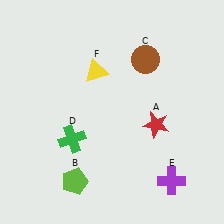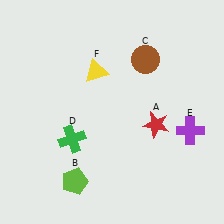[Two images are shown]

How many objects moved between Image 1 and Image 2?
1 object moved between the two images.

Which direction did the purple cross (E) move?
The purple cross (E) moved up.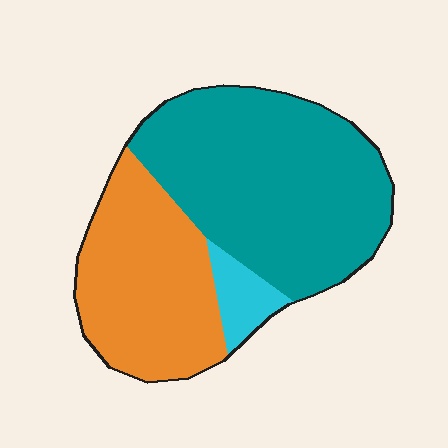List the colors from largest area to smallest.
From largest to smallest: teal, orange, cyan.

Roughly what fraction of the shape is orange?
Orange takes up about three eighths (3/8) of the shape.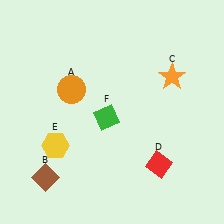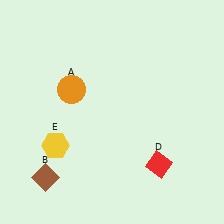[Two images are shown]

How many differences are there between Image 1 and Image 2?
There are 2 differences between the two images.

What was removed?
The orange star (C), the green diamond (F) were removed in Image 2.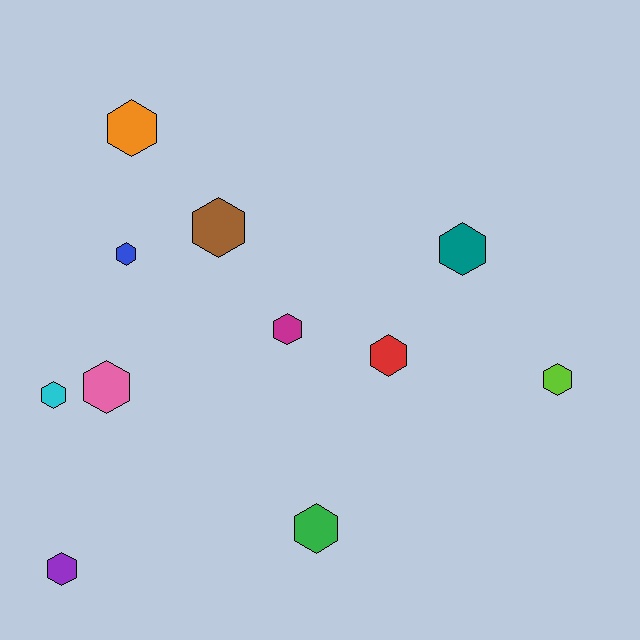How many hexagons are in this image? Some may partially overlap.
There are 11 hexagons.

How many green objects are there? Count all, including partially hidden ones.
There is 1 green object.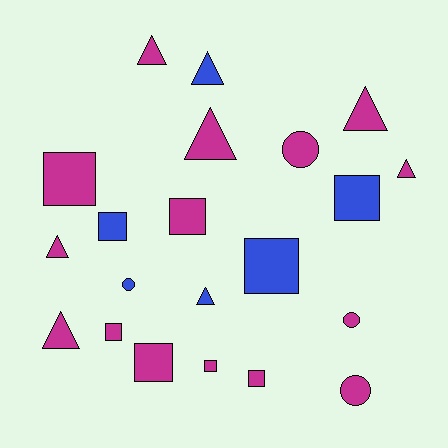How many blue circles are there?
There is 1 blue circle.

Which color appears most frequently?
Magenta, with 15 objects.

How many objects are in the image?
There are 21 objects.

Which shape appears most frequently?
Square, with 9 objects.